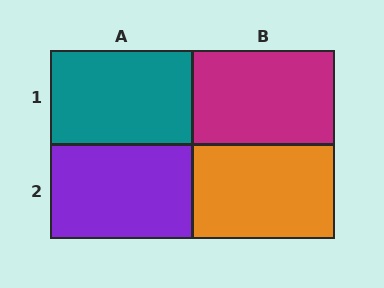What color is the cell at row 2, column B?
Orange.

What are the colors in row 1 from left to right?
Teal, magenta.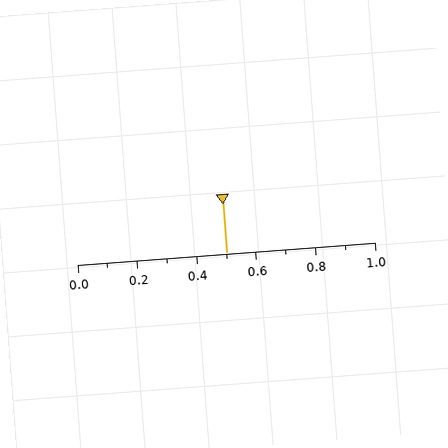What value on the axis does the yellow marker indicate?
The marker indicates approximately 0.5.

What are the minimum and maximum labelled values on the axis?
The axis runs from 0.0 to 1.0.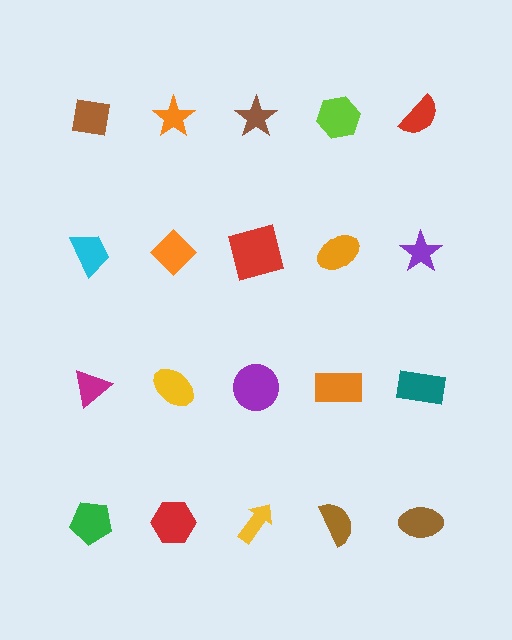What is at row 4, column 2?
A red hexagon.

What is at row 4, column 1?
A green pentagon.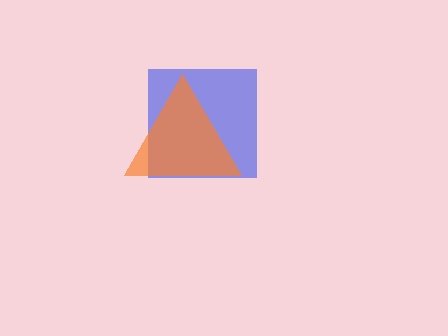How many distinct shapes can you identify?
There are 2 distinct shapes: a blue square, an orange triangle.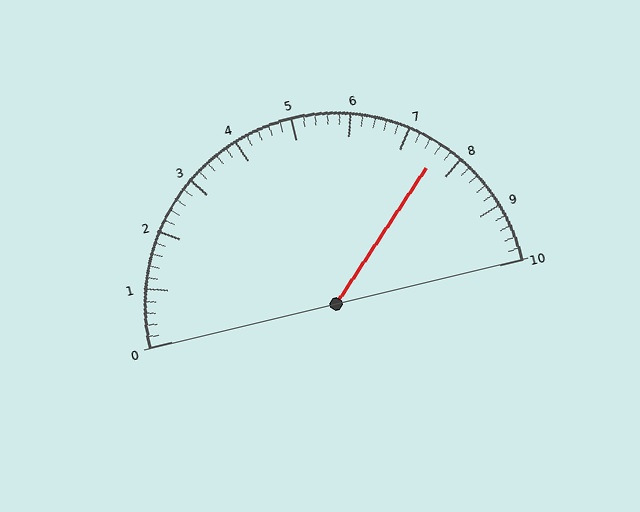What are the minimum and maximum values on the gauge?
The gauge ranges from 0 to 10.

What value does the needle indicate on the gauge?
The needle indicates approximately 7.6.